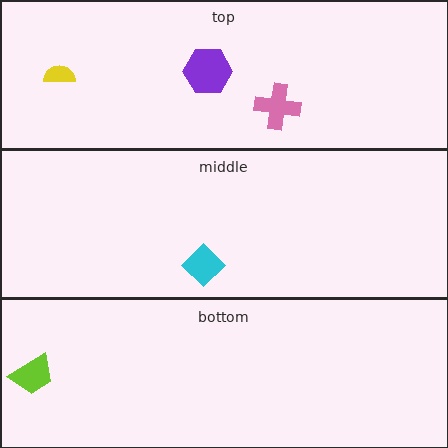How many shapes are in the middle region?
1.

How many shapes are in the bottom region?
1.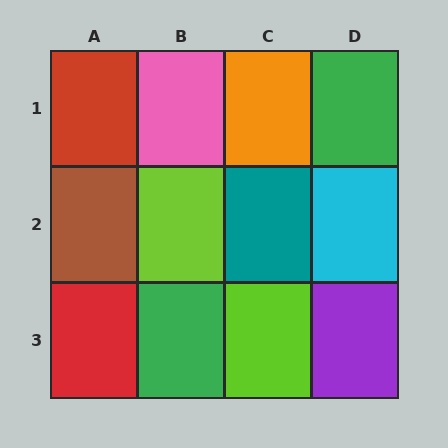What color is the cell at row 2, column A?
Brown.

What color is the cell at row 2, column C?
Teal.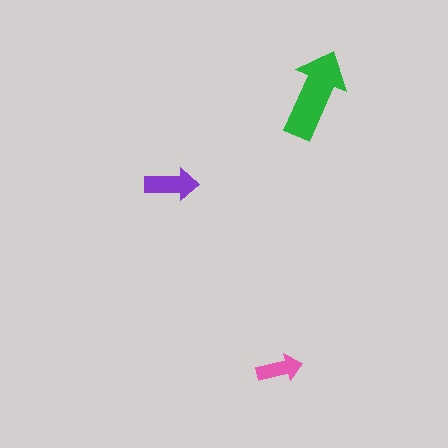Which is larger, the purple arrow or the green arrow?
The green one.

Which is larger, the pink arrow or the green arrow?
The green one.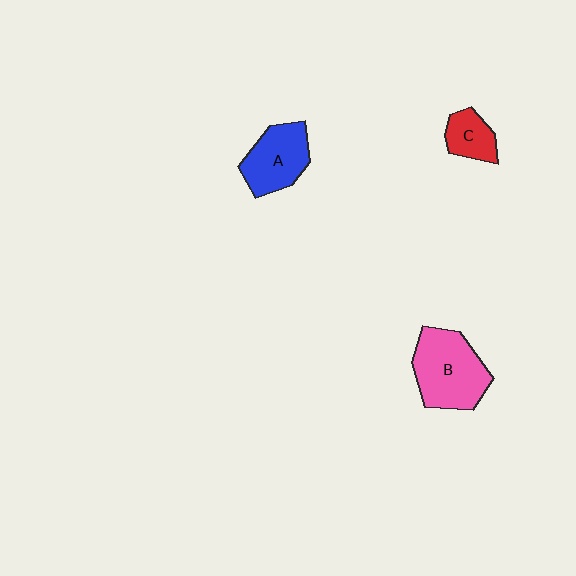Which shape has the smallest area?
Shape C (red).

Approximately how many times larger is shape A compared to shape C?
Approximately 1.7 times.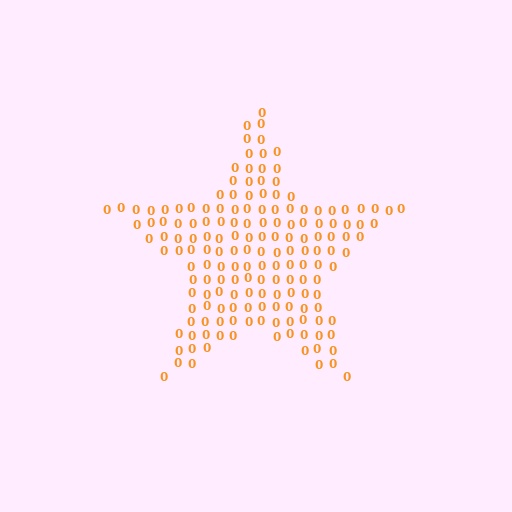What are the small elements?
The small elements are digit 0's.